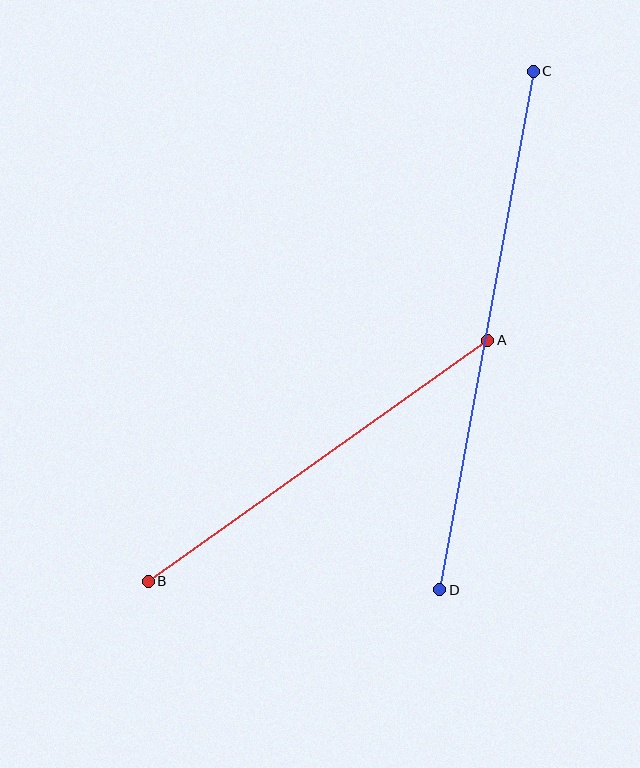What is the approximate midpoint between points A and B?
The midpoint is at approximately (318, 461) pixels.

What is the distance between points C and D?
The distance is approximately 527 pixels.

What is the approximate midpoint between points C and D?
The midpoint is at approximately (487, 331) pixels.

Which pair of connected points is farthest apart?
Points C and D are farthest apart.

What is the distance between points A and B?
The distance is approximately 417 pixels.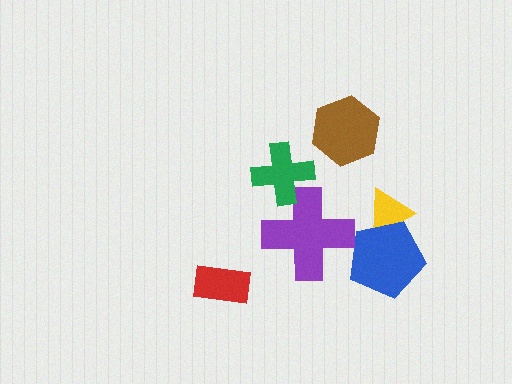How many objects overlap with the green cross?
1 object overlaps with the green cross.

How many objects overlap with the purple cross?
1 object overlaps with the purple cross.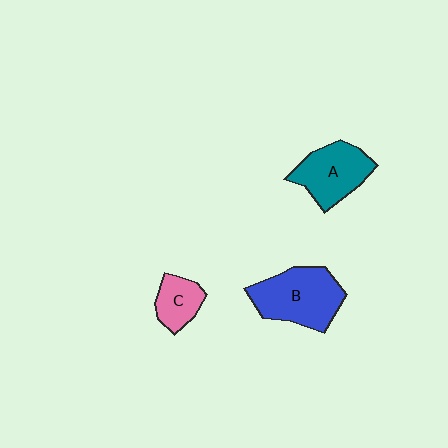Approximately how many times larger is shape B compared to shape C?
Approximately 2.1 times.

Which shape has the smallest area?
Shape C (pink).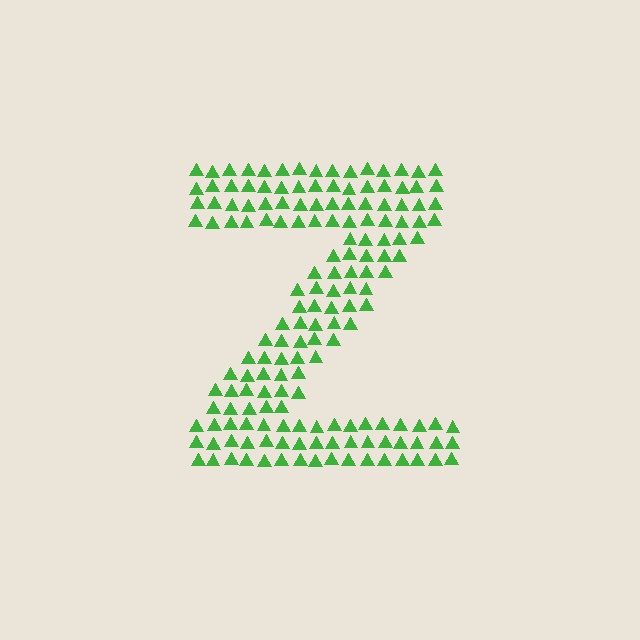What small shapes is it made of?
It is made of small triangles.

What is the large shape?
The large shape is the letter Z.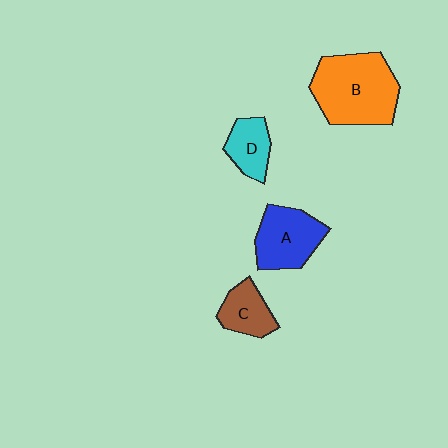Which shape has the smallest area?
Shape D (cyan).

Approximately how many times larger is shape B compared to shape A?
Approximately 1.5 times.